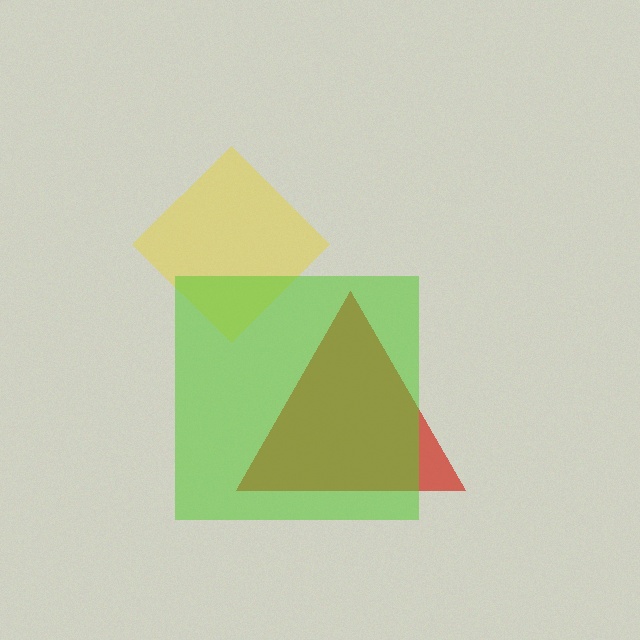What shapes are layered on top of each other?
The layered shapes are: a yellow diamond, a red triangle, a lime square.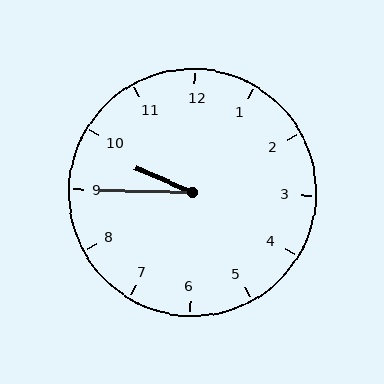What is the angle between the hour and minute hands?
Approximately 22 degrees.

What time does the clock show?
9:45.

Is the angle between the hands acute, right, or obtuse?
It is acute.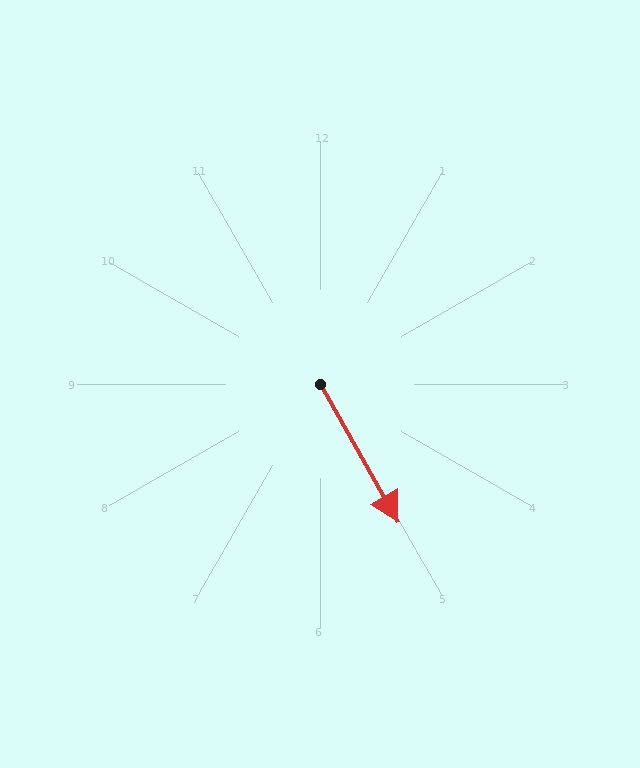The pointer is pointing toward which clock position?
Roughly 5 o'clock.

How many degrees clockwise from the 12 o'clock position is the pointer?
Approximately 150 degrees.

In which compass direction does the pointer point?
Southeast.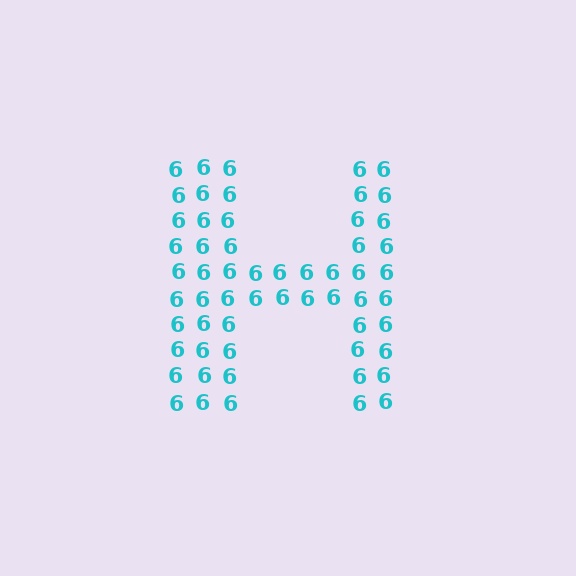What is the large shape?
The large shape is the letter H.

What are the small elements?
The small elements are digit 6's.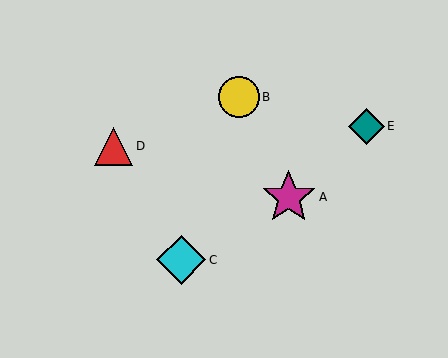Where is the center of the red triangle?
The center of the red triangle is at (114, 146).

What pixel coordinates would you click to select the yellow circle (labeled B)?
Click at (239, 97) to select the yellow circle B.